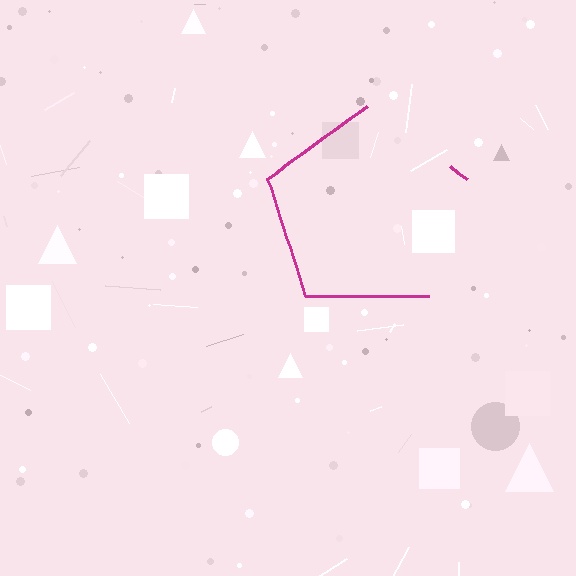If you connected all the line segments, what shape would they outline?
They would outline a pentagon.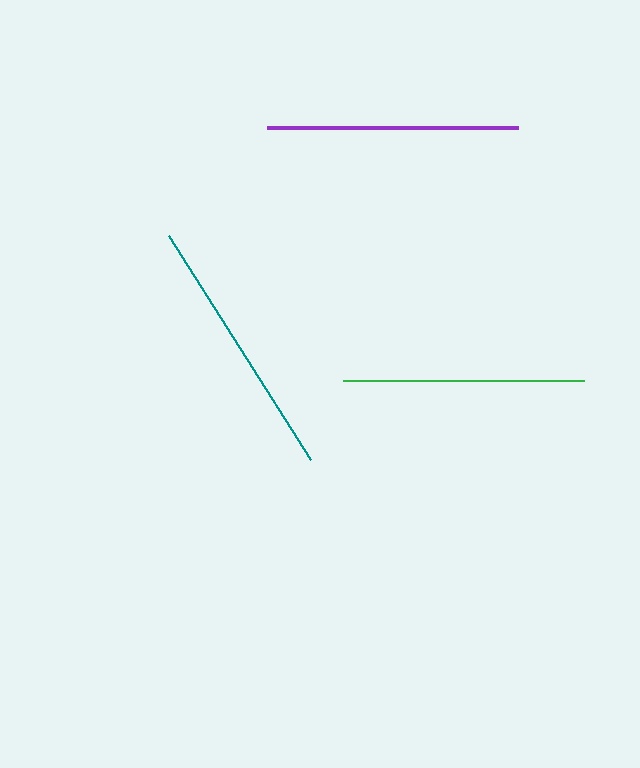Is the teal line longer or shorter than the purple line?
The teal line is longer than the purple line.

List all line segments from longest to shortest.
From longest to shortest: teal, purple, green.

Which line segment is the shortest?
The green line is the shortest at approximately 241 pixels.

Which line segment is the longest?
The teal line is the longest at approximately 265 pixels.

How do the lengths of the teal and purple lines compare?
The teal and purple lines are approximately the same length.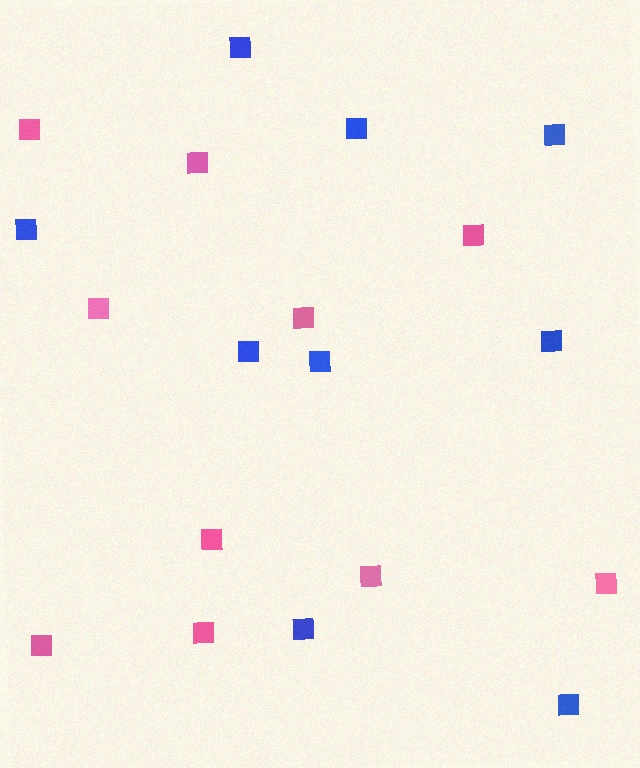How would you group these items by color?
There are 2 groups: one group of pink squares (10) and one group of blue squares (9).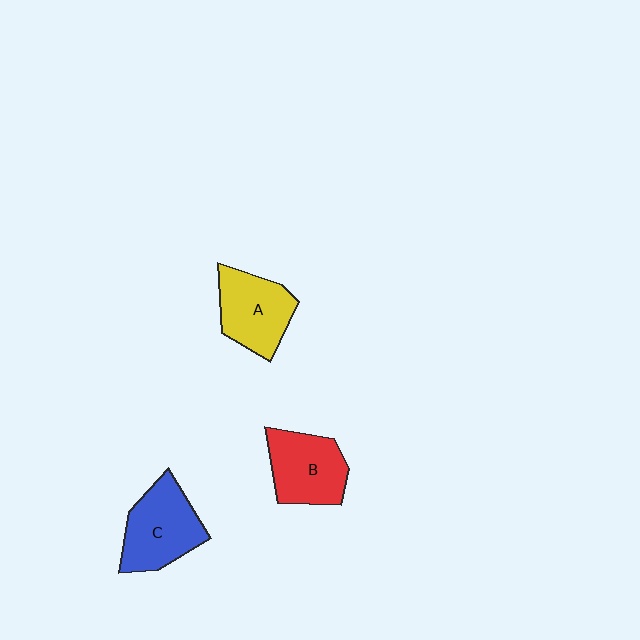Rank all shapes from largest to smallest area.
From largest to smallest: C (blue), A (yellow), B (red).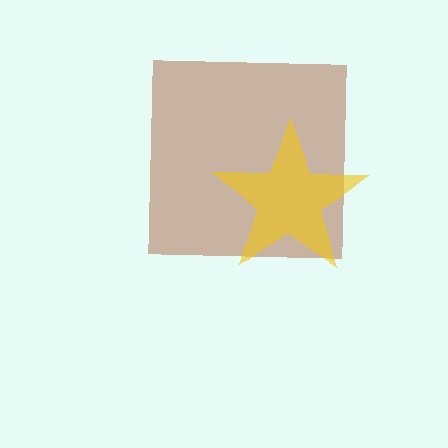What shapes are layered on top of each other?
The layered shapes are: a brown square, a yellow star.